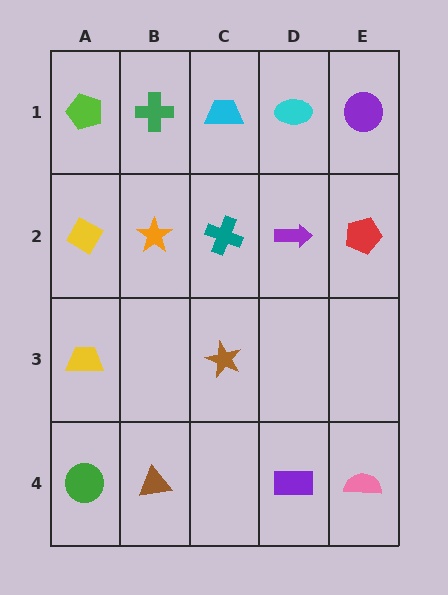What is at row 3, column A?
A yellow trapezoid.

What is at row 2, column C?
A teal cross.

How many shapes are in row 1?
5 shapes.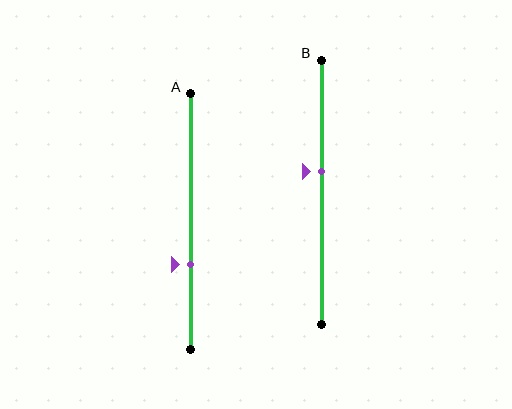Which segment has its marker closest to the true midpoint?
Segment B has its marker closest to the true midpoint.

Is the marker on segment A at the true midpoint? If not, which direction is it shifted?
No, the marker on segment A is shifted downward by about 17% of the segment length.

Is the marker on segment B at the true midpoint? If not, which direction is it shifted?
No, the marker on segment B is shifted upward by about 8% of the segment length.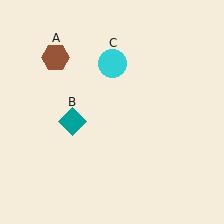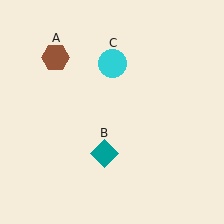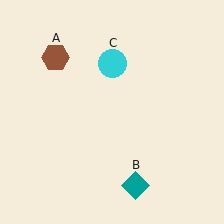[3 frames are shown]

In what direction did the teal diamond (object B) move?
The teal diamond (object B) moved down and to the right.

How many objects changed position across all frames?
1 object changed position: teal diamond (object B).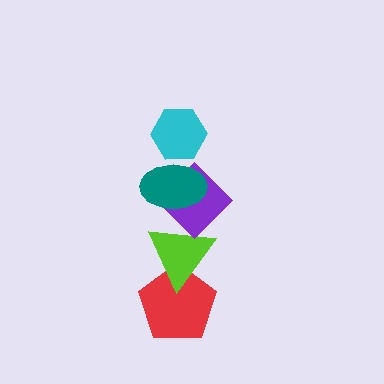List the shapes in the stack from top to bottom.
From top to bottom: the cyan hexagon, the teal ellipse, the purple diamond, the lime triangle, the red pentagon.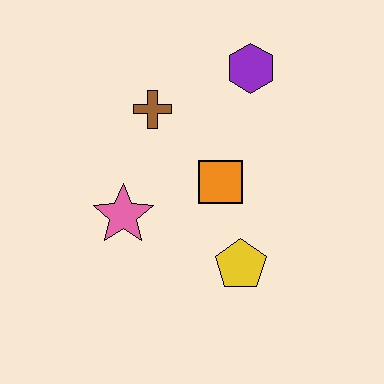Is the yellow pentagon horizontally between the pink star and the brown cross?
No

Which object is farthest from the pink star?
The purple hexagon is farthest from the pink star.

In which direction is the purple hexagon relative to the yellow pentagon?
The purple hexagon is above the yellow pentagon.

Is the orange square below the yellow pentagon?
No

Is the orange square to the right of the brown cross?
Yes